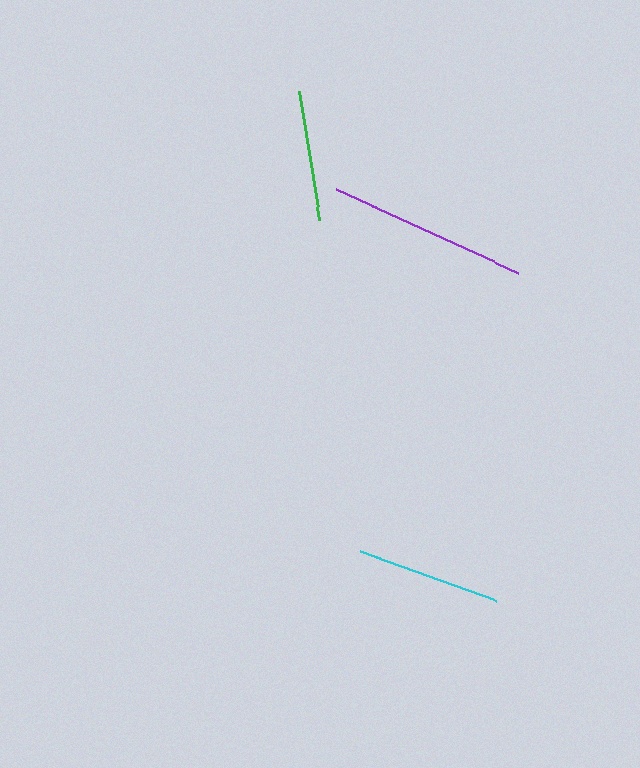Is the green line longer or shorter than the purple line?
The purple line is longer than the green line.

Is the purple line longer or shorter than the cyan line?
The purple line is longer than the cyan line.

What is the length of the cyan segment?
The cyan segment is approximately 146 pixels long.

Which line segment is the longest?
The purple line is the longest at approximately 201 pixels.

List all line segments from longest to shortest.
From longest to shortest: purple, cyan, green.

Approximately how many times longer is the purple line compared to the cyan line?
The purple line is approximately 1.4 times the length of the cyan line.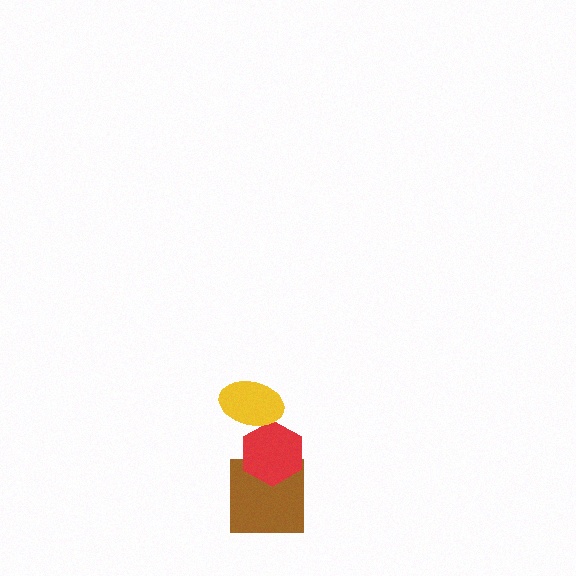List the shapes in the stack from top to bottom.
From top to bottom: the yellow ellipse, the red hexagon, the brown square.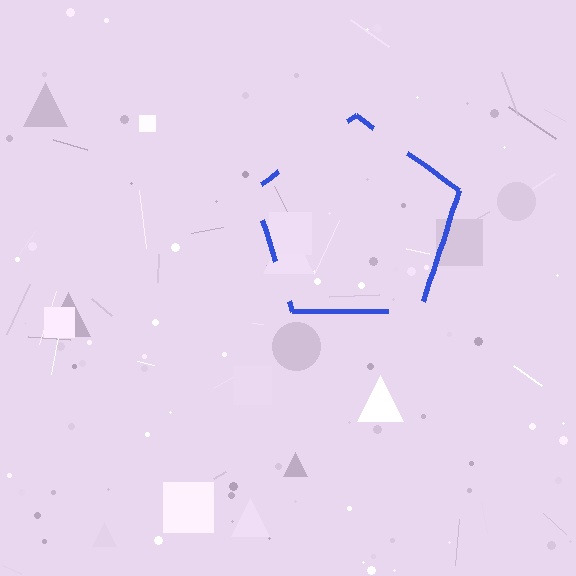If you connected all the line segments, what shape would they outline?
They would outline a pentagon.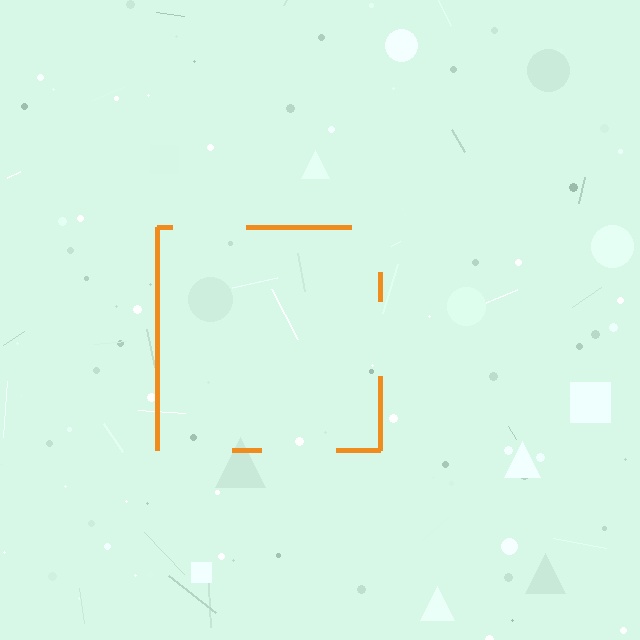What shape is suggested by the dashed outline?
The dashed outline suggests a square.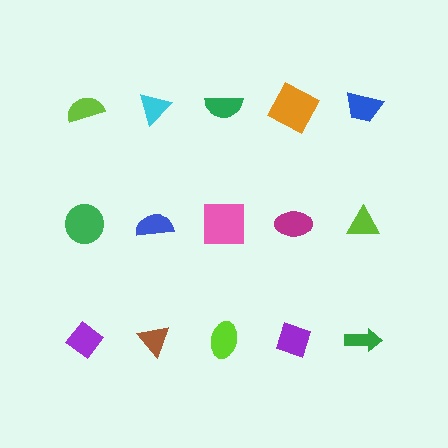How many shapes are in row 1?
5 shapes.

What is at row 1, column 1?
A lime semicircle.